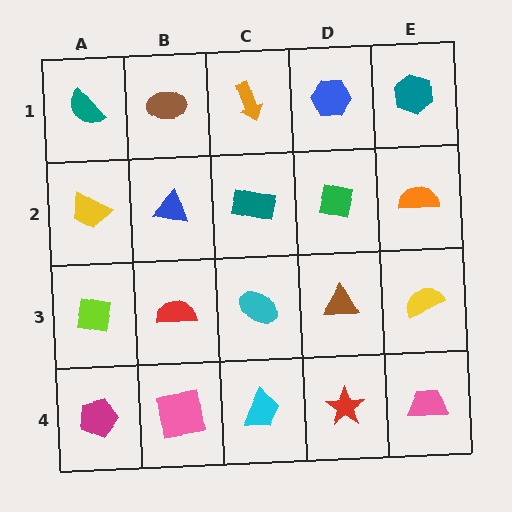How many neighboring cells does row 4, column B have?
3.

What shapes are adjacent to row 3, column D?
A green square (row 2, column D), a red star (row 4, column D), a cyan ellipse (row 3, column C), a yellow semicircle (row 3, column E).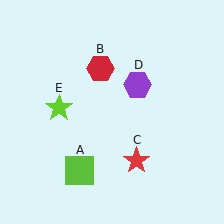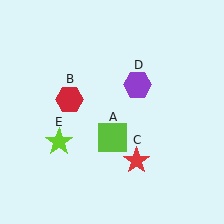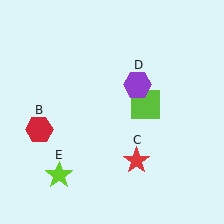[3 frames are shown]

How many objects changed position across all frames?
3 objects changed position: lime square (object A), red hexagon (object B), lime star (object E).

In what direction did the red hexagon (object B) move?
The red hexagon (object B) moved down and to the left.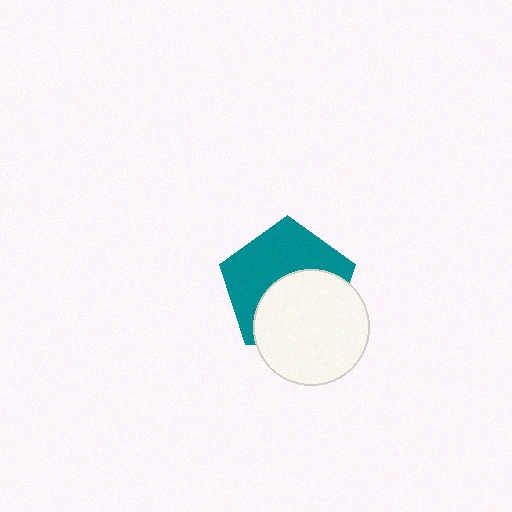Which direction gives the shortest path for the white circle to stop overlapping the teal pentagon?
Moving down gives the shortest separation.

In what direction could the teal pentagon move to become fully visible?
The teal pentagon could move up. That would shift it out from behind the white circle entirely.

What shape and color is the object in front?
The object in front is a white circle.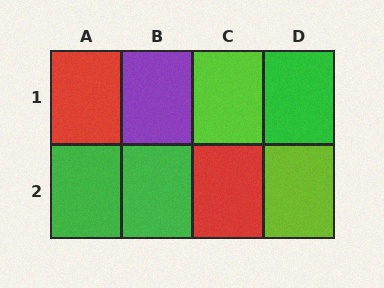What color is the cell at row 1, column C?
Lime.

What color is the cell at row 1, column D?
Green.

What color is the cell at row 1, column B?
Purple.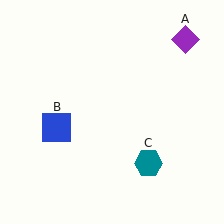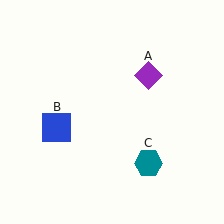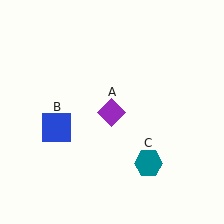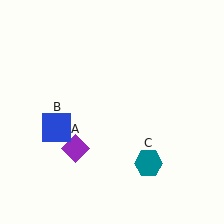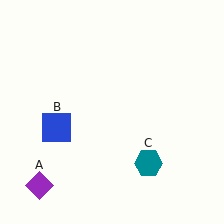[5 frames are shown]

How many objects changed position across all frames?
1 object changed position: purple diamond (object A).